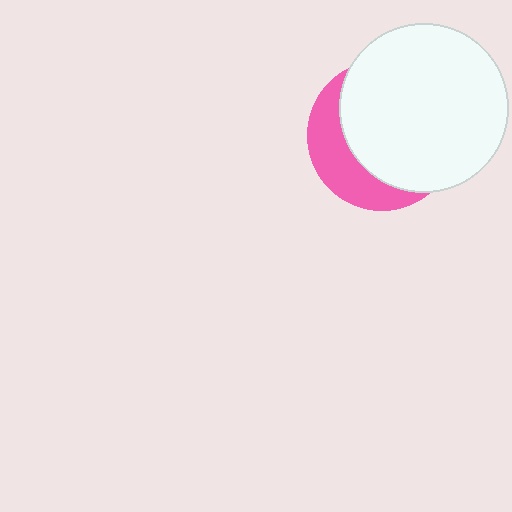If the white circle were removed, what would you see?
You would see the complete pink circle.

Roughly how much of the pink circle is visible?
A small part of it is visible (roughly 32%).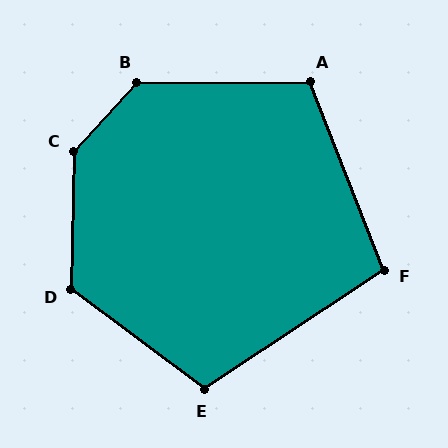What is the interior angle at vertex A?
Approximately 111 degrees (obtuse).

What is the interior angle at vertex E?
Approximately 110 degrees (obtuse).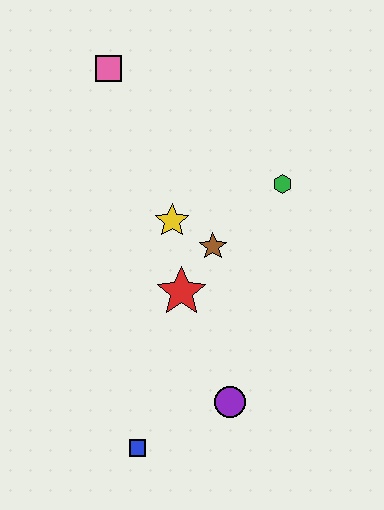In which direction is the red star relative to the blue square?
The red star is above the blue square.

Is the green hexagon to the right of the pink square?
Yes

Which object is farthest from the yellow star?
The blue square is farthest from the yellow star.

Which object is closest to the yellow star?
The brown star is closest to the yellow star.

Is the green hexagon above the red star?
Yes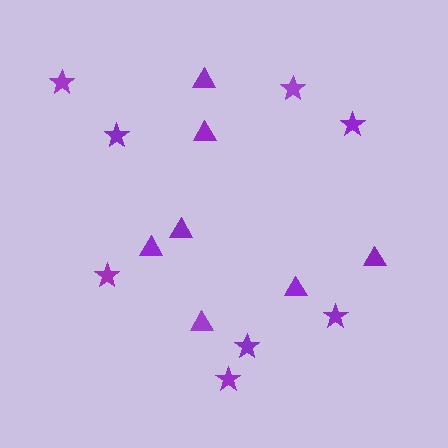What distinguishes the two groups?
There are 2 groups: one group of stars (8) and one group of triangles (7).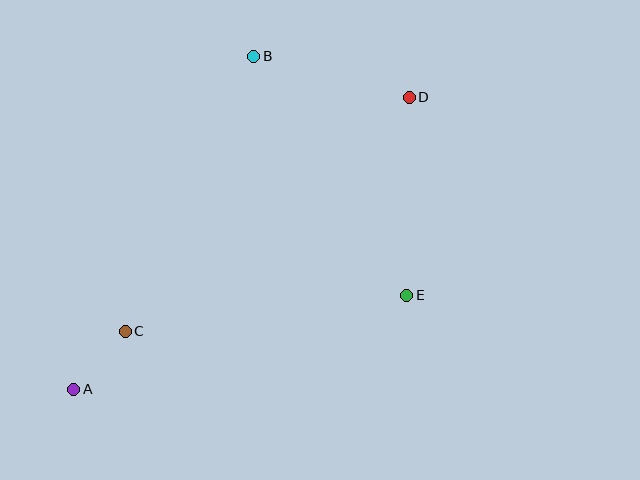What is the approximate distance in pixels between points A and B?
The distance between A and B is approximately 379 pixels.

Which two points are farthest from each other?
Points A and D are farthest from each other.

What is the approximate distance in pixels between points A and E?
The distance between A and E is approximately 346 pixels.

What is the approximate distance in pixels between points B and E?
The distance between B and E is approximately 284 pixels.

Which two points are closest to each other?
Points A and C are closest to each other.